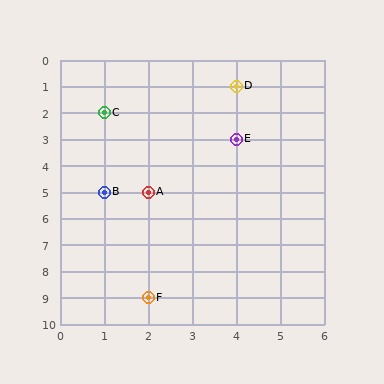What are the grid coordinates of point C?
Point C is at grid coordinates (1, 2).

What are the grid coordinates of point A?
Point A is at grid coordinates (2, 5).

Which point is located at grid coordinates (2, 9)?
Point F is at (2, 9).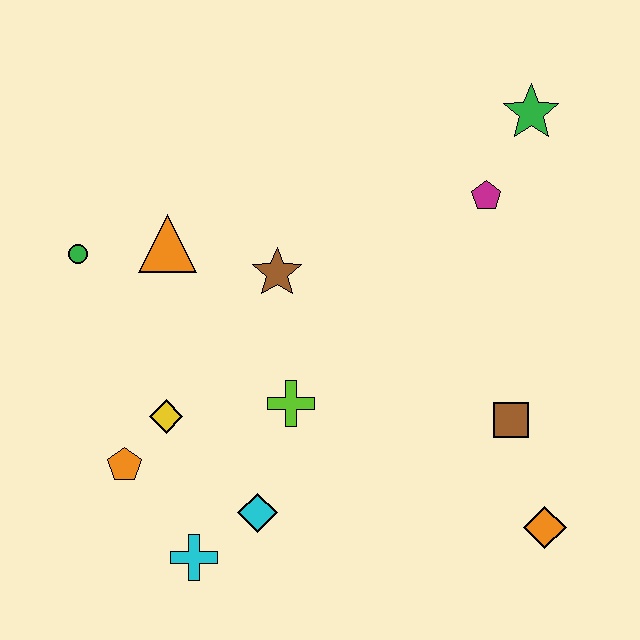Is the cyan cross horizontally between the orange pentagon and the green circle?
No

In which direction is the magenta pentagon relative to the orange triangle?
The magenta pentagon is to the right of the orange triangle.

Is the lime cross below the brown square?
No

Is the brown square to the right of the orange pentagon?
Yes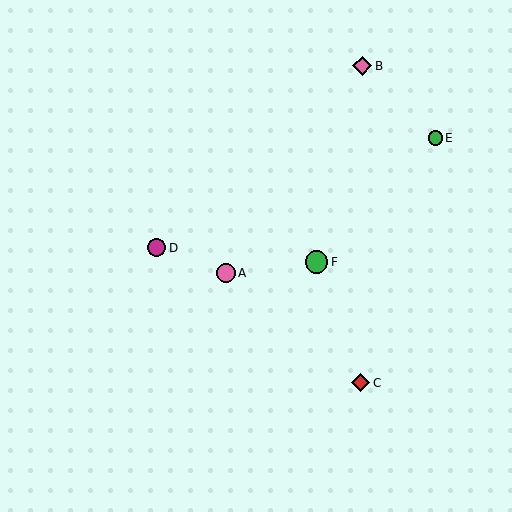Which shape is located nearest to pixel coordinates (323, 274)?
The green circle (labeled F) at (316, 262) is nearest to that location.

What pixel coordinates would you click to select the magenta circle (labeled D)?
Click at (157, 248) to select the magenta circle D.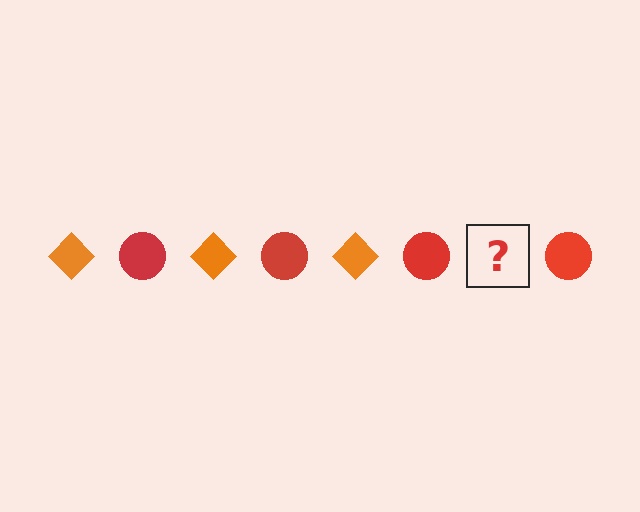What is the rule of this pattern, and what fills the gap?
The rule is that the pattern alternates between orange diamond and red circle. The gap should be filled with an orange diamond.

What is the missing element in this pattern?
The missing element is an orange diamond.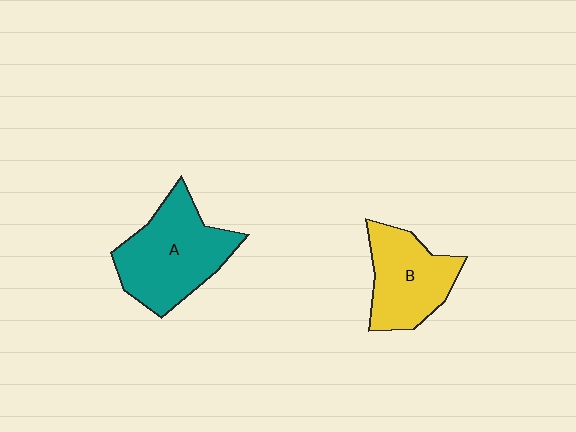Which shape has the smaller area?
Shape B (yellow).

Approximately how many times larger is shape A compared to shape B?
Approximately 1.3 times.